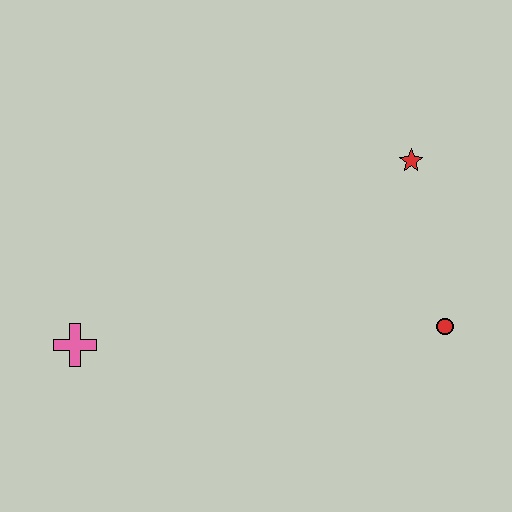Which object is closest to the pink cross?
The red circle is closest to the pink cross.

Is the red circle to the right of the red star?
Yes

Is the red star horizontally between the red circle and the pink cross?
Yes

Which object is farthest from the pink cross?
The red star is farthest from the pink cross.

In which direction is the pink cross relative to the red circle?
The pink cross is to the left of the red circle.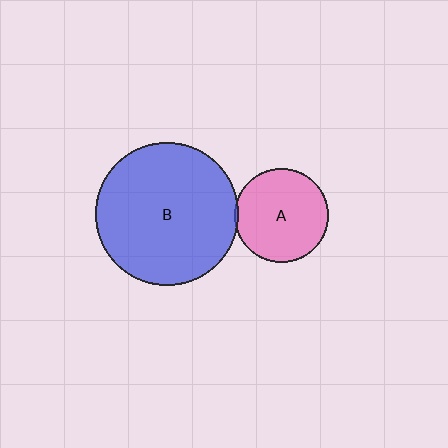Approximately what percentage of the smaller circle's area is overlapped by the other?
Approximately 5%.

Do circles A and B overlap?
Yes.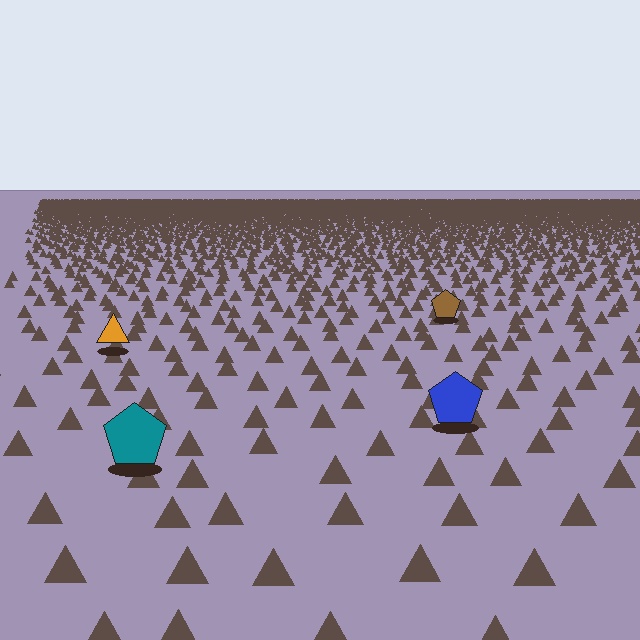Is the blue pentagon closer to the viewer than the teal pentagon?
No. The teal pentagon is closer — you can tell from the texture gradient: the ground texture is coarser near it.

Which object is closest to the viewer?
The teal pentagon is closest. The texture marks near it are larger and more spread out.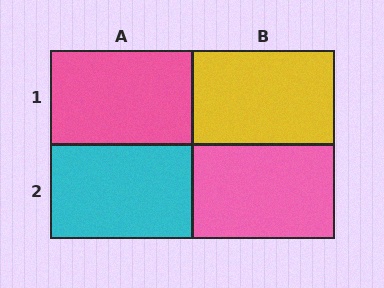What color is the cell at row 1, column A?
Pink.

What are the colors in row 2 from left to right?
Cyan, pink.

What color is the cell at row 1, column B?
Yellow.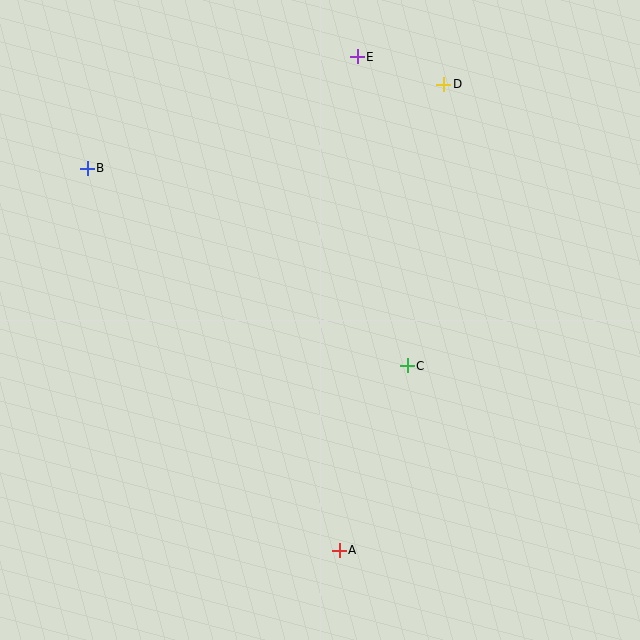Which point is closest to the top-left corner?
Point B is closest to the top-left corner.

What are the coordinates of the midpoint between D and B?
The midpoint between D and B is at (265, 126).